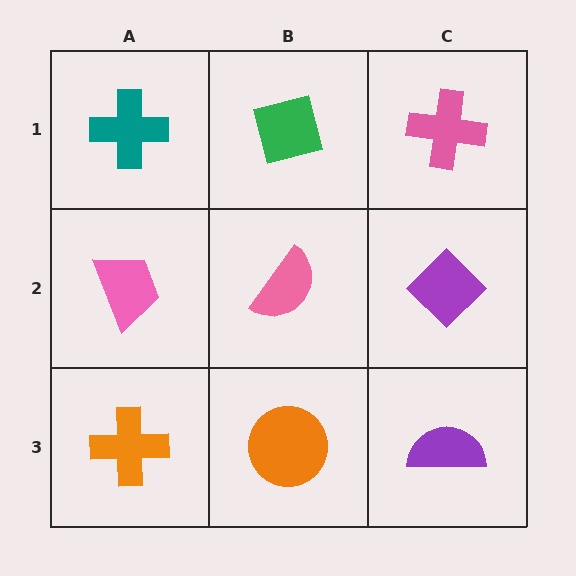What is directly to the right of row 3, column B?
A purple semicircle.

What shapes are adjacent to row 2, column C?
A pink cross (row 1, column C), a purple semicircle (row 3, column C), a pink semicircle (row 2, column B).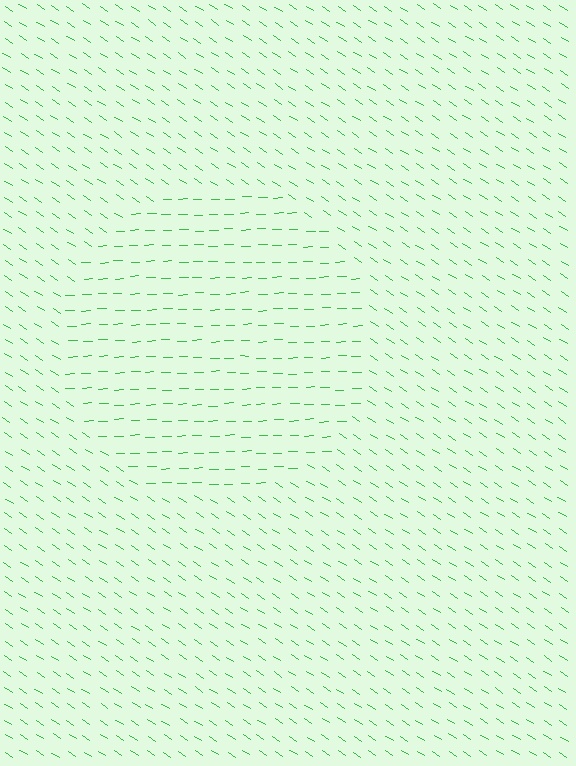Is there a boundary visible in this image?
Yes, there is a texture boundary formed by a change in line orientation.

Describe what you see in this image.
The image is filled with small green line segments. A circle region in the image has lines oriented differently from the surrounding lines, creating a visible texture boundary.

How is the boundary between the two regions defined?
The boundary is defined purely by a change in line orientation (approximately 35 degrees difference). All lines are the same color and thickness.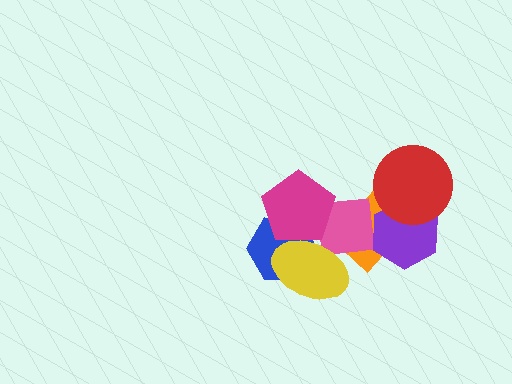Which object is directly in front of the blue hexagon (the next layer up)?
The yellow ellipse is directly in front of the blue hexagon.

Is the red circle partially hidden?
No, no other shape covers it.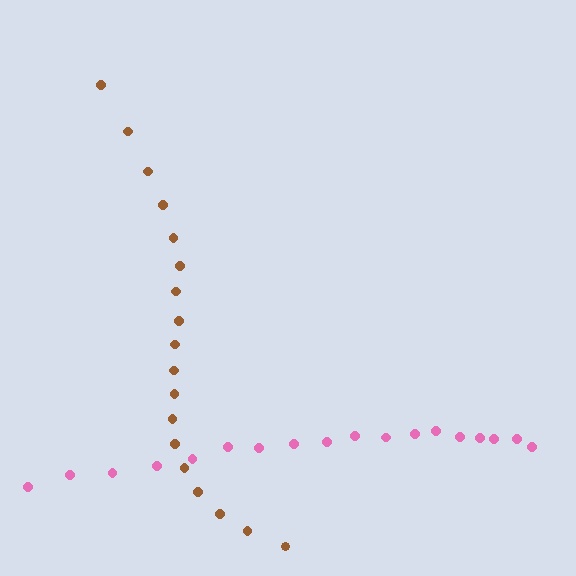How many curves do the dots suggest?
There are 2 distinct paths.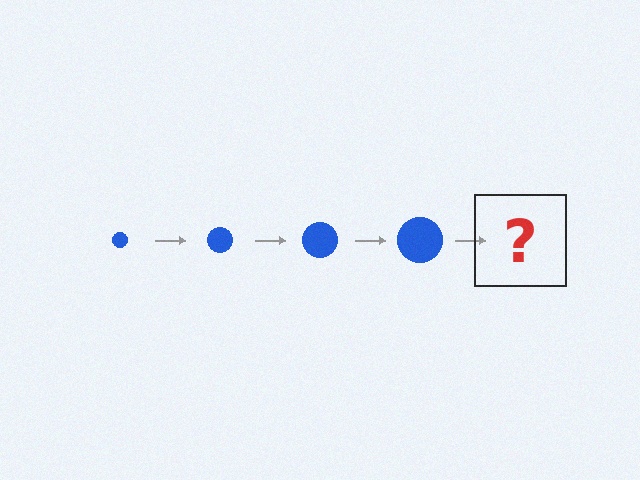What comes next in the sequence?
The next element should be a blue circle, larger than the previous one.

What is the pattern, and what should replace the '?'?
The pattern is that the circle gets progressively larger each step. The '?' should be a blue circle, larger than the previous one.